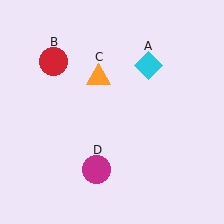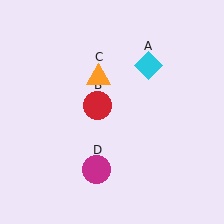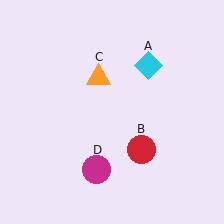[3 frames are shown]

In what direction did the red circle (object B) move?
The red circle (object B) moved down and to the right.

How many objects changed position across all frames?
1 object changed position: red circle (object B).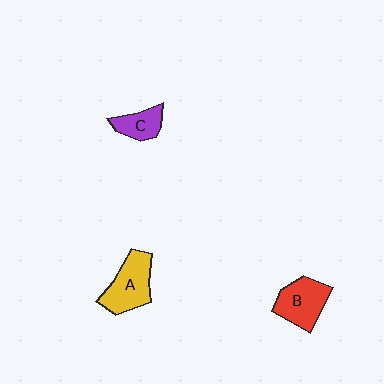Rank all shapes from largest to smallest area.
From largest to smallest: A (yellow), B (red), C (purple).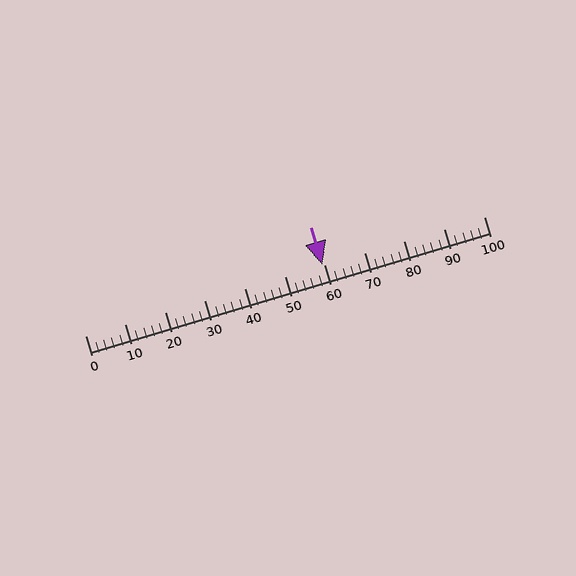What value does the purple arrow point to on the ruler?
The purple arrow points to approximately 59.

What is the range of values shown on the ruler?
The ruler shows values from 0 to 100.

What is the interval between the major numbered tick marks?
The major tick marks are spaced 10 units apart.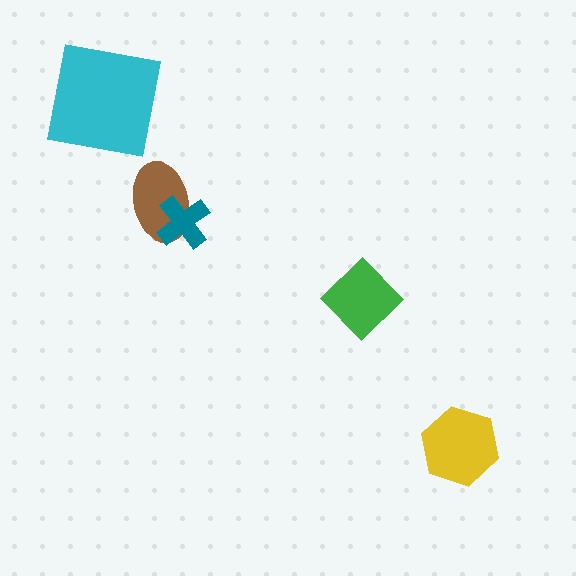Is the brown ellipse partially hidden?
Yes, it is partially covered by another shape.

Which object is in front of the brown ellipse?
The teal cross is in front of the brown ellipse.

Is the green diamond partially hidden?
No, no other shape covers it.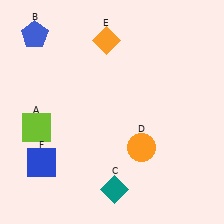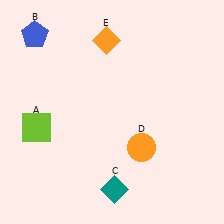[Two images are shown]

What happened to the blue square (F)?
The blue square (F) was removed in Image 2. It was in the bottom-left area of Image 1.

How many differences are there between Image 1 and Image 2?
There is 1 difference between the two images.